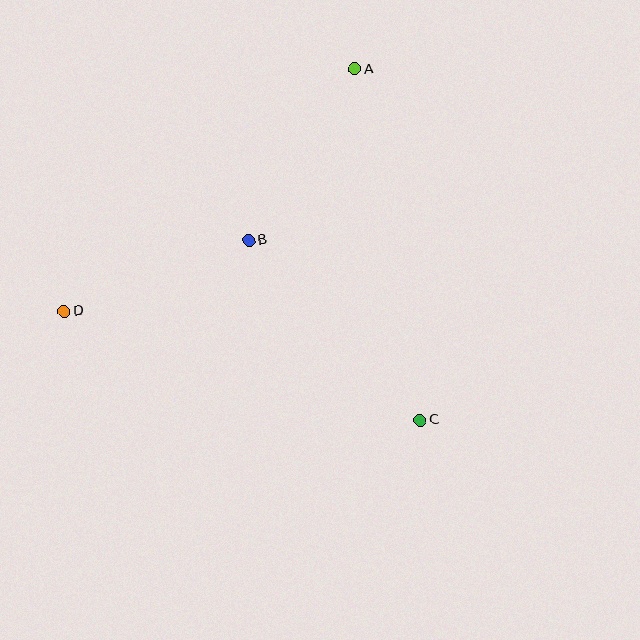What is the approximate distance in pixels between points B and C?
The distance between B and C is approximately 249 pixels.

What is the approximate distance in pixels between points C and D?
The distance between C and D is approximately 372 pixels.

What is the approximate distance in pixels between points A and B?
The distance between A and B is approximately 202 pixels.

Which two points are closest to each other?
Points B and D are closest to each other.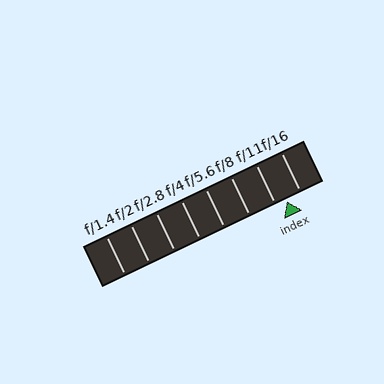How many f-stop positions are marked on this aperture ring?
There are 8 f-stop positions marked.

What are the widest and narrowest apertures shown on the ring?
The widest aperture shown is f/1.4 and the narrowest is f/16.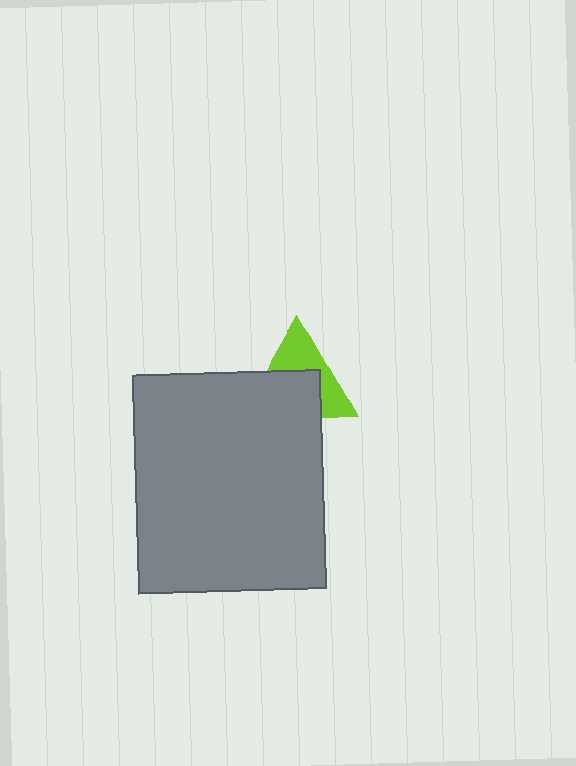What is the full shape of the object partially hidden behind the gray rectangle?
The partially hidden object is a lime triangle.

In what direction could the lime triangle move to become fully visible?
The lime triangle could move up. That would shift it out from behind the gray rectangle entirely.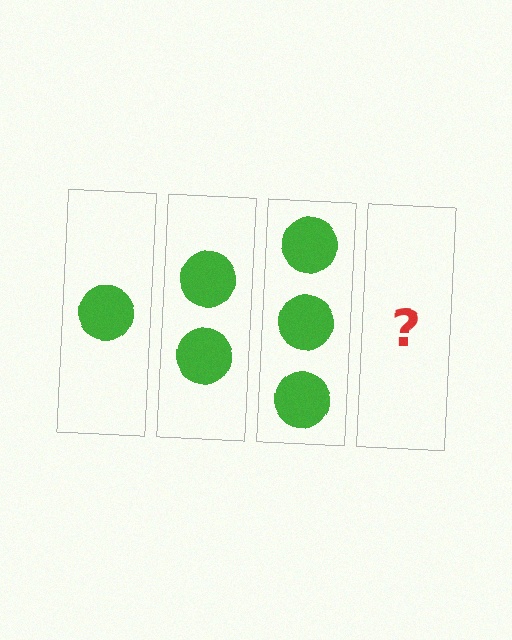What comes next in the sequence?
The next element should be 4 circles.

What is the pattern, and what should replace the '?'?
The pattern is that each step adds one more circle. The '?' should be 4 circles.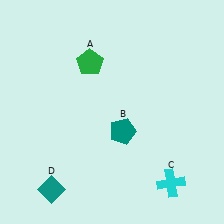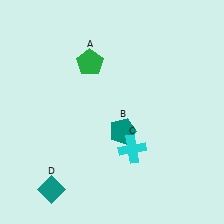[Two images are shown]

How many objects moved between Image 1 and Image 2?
1 object moved between the two images.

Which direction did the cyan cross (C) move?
The cyan cross (C) moved left.